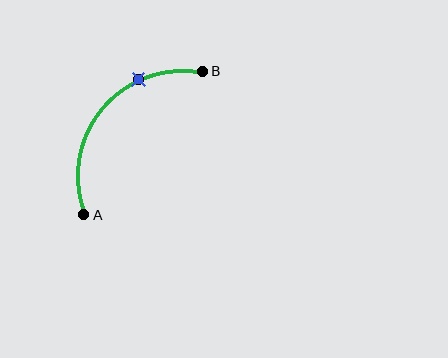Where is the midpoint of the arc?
The arc midpoint is the point on the curve farthest from the straight line joining A and B. It sits above and to the left of that line.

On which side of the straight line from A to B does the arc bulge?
The arc bulges above and to the left of the straight line connecting A and B.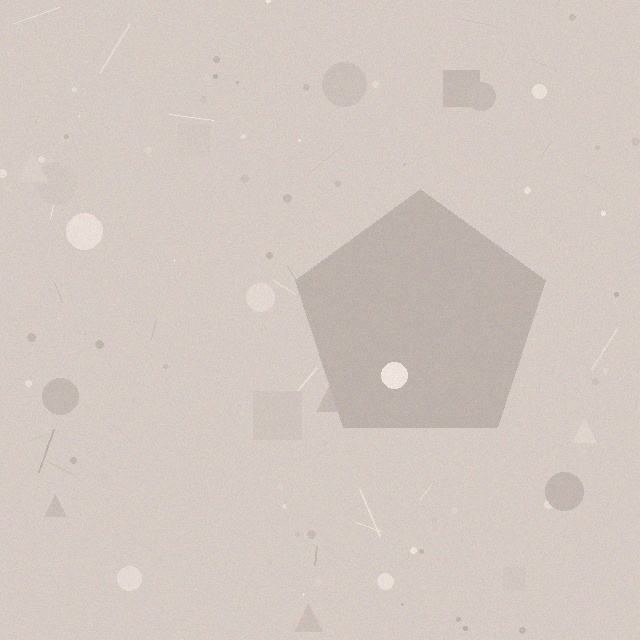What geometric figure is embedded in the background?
A pentagon is embedded in the background.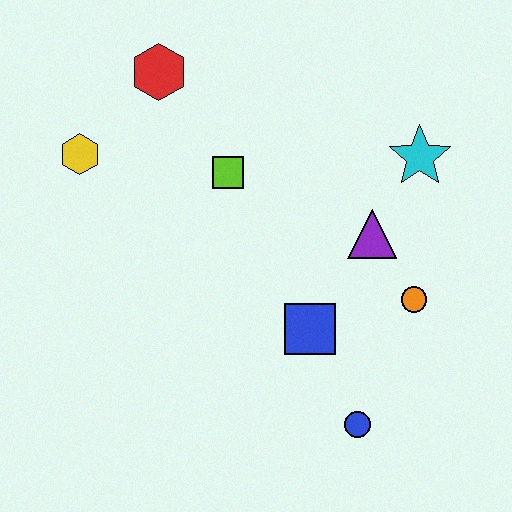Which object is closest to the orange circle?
The purple triangle is closest to the orange circle.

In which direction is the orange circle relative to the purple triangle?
The orange circle is below the purple triangle.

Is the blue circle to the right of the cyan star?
No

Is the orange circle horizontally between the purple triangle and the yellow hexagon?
No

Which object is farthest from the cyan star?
The yellow hexagon is farthest from the cyan star.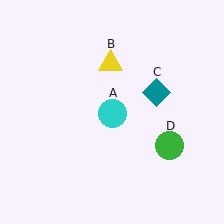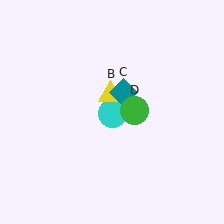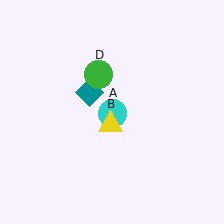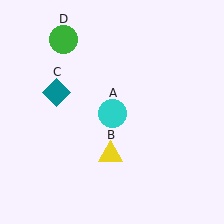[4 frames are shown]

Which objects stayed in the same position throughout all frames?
Cyan circle (object A) remained stationary.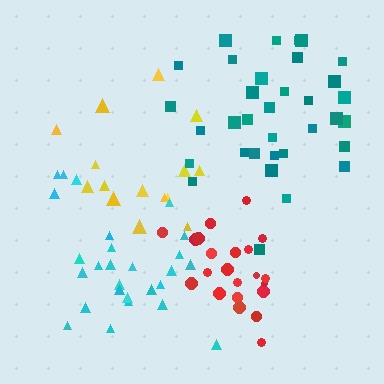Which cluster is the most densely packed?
Red.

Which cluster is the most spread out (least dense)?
Yellow.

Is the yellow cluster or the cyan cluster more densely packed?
Cyan.